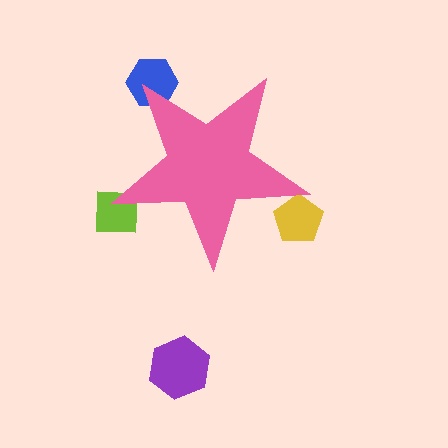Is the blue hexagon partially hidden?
Yes, the blue hexagon is partially hidden behind the pink star.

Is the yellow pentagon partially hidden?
Yes, the yellow pentagon is partially hidden behind the pink star.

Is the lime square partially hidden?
Yes, the lime square is partially hidden behind the pink star.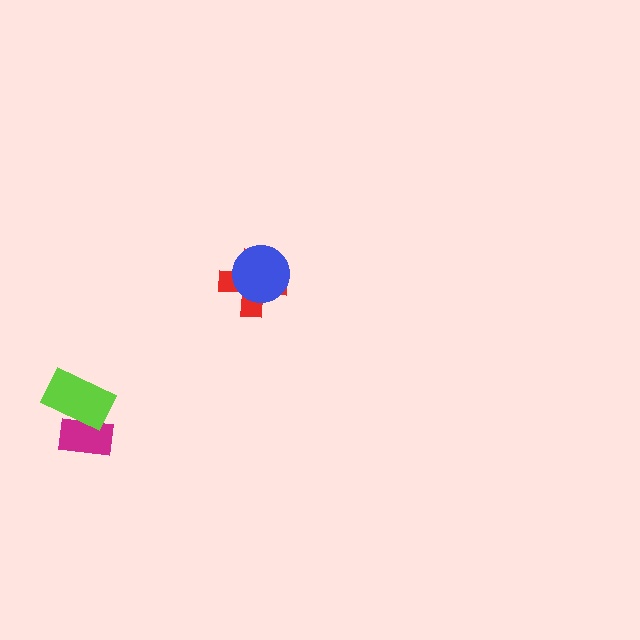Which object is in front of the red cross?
The blue circle is in front of the red cross.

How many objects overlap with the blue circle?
1 object overlaps with the blue circle.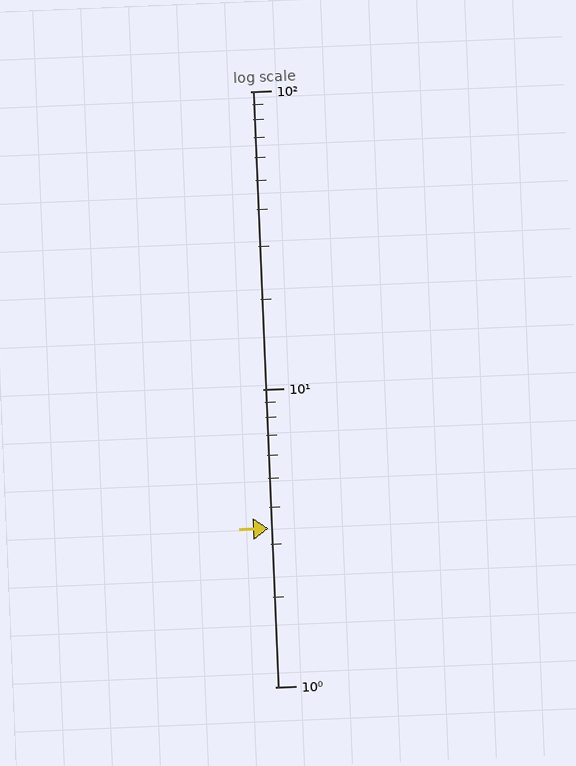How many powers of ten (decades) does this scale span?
The scale spans 2 decades, from 1 to 100.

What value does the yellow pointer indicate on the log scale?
The pointer indicates approximately 3.4.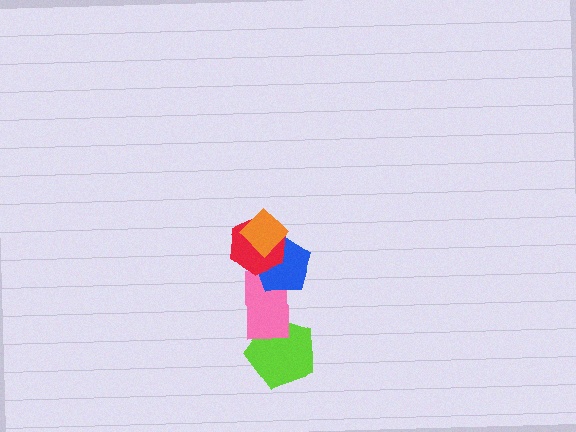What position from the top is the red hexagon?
The red hexagon is 2nd from the top.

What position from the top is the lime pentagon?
The lime pentagon is 5th from the top.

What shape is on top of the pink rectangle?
The blue pentagon is on top of the pink rectangle.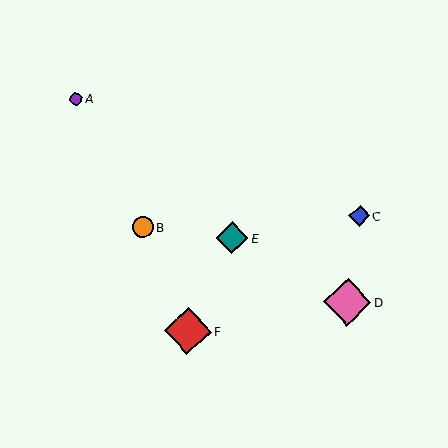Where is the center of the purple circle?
The center of the purple circle is at (76, 99).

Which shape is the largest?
The pink diamond (labeled D) is the largest.